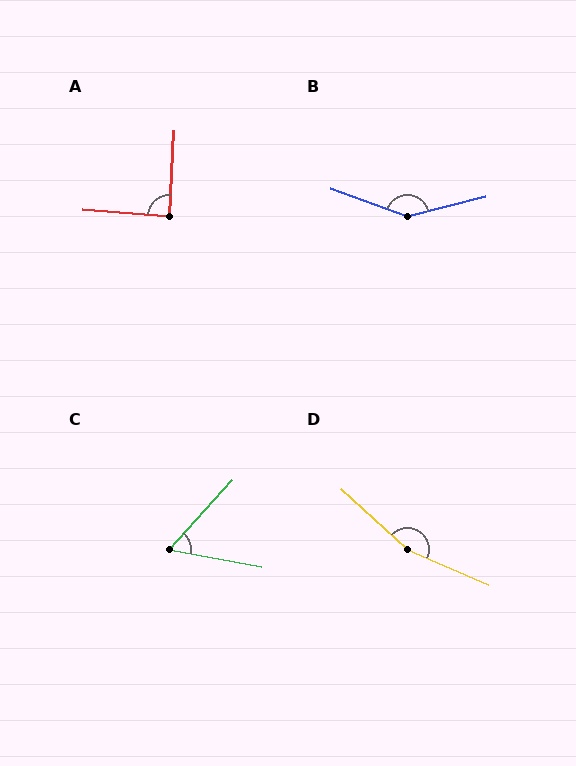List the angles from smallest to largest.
C (58°), A (88°), B (146°), D (161°).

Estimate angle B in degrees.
Approximately 146 degrees.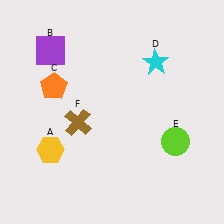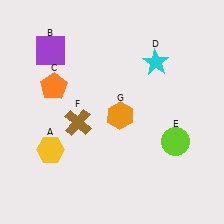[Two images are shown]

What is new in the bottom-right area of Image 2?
An orange hexagon (G) was added in the bottom-right area of Image 2.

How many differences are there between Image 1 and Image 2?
There is 1 difference between the two images.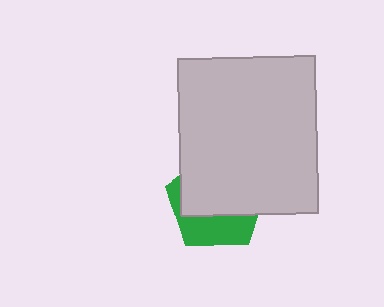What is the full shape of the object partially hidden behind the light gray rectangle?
The partially hidden object is a green pentagon.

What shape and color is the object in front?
The object in front is a light gray rectangle.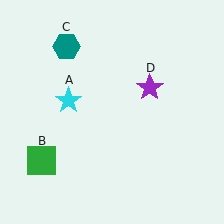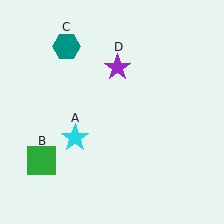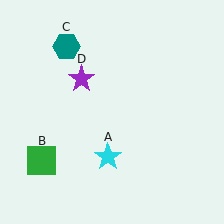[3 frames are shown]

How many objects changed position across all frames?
2 objects changed position: cyan star (object A), purple star (object D).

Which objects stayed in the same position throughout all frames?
Green square (object B) and teal hexagon (object C) remained stationary.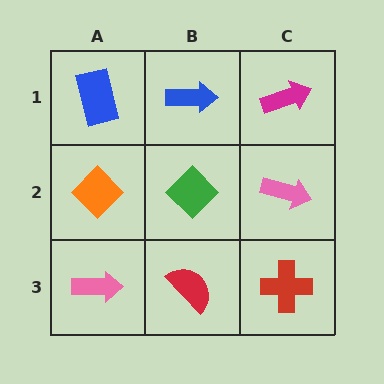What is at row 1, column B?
A blue arrow.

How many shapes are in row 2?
3 shapes.